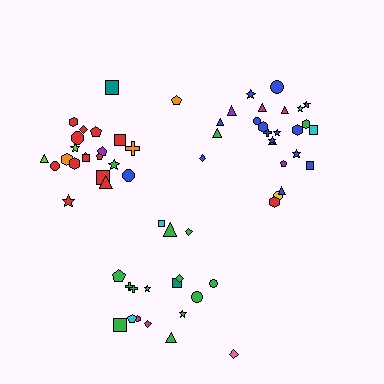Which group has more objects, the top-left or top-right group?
The top-right group.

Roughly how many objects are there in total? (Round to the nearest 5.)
Roughly 65 objects in total.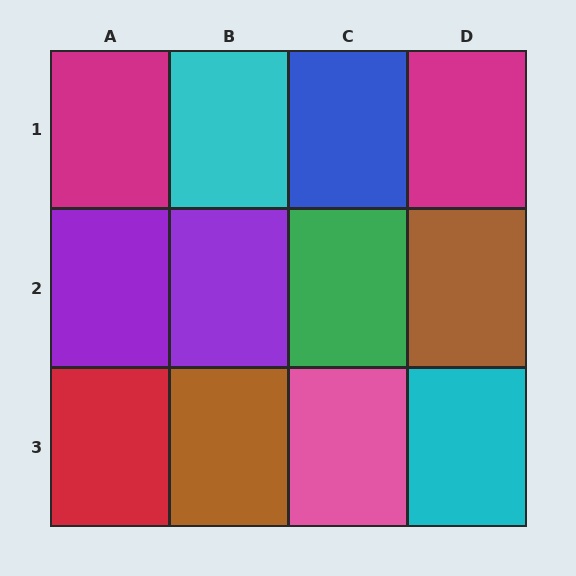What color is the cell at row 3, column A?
Red.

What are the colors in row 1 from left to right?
Magenta, cyan, blue, magenta.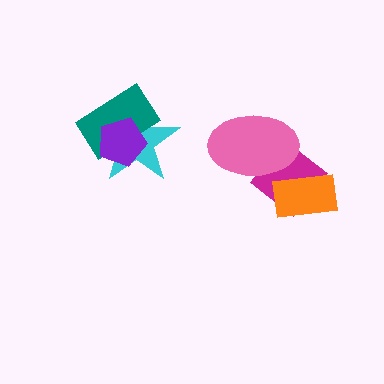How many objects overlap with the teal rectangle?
2 objects overlap with the teal rectangle.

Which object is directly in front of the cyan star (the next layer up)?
The teal rectangle is directly in front of the cyan star.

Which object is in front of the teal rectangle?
The purple pentagon is in front of the teal rectangle.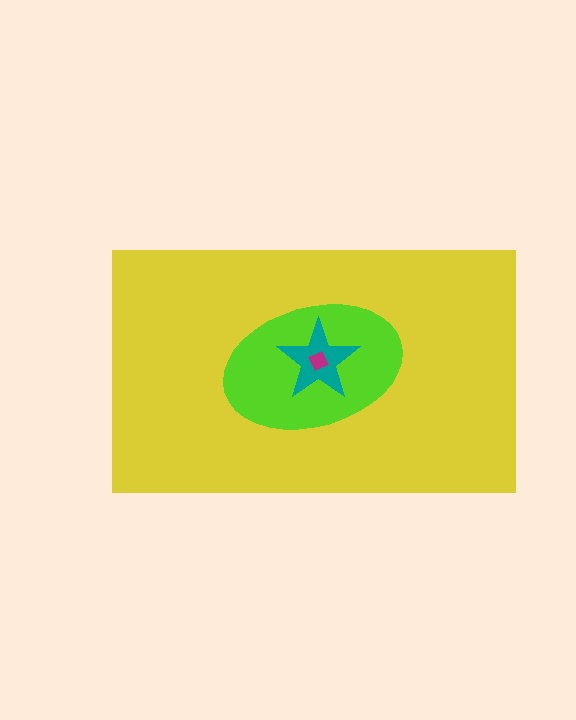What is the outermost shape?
The yellow rectangle.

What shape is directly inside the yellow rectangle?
The lime ellipse.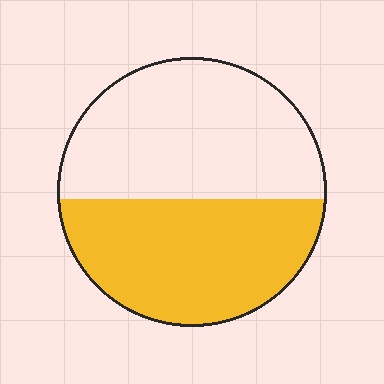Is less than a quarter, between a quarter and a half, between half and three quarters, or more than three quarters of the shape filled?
Between a quarter and a half.